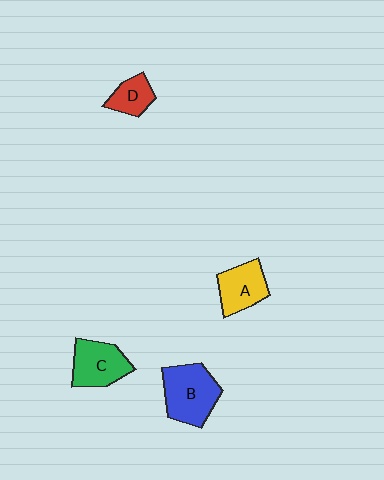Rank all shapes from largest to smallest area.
From largest to smallest: B (blue), C (green), A (yellow), D (red).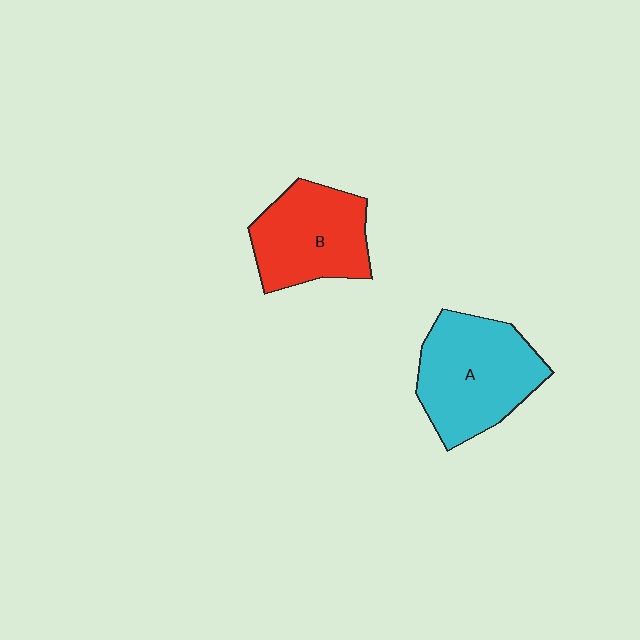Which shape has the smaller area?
Shape B (red).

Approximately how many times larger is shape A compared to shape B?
Approximately 1.2 times.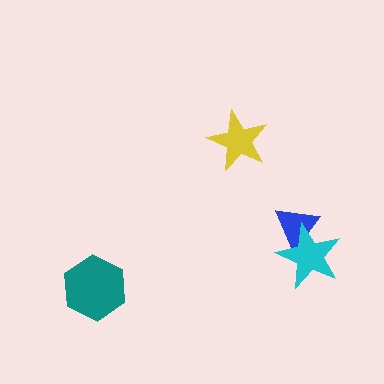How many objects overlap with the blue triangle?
1 object overlaps with the blue triangle.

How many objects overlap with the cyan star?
1 object overlaps with the cyan star.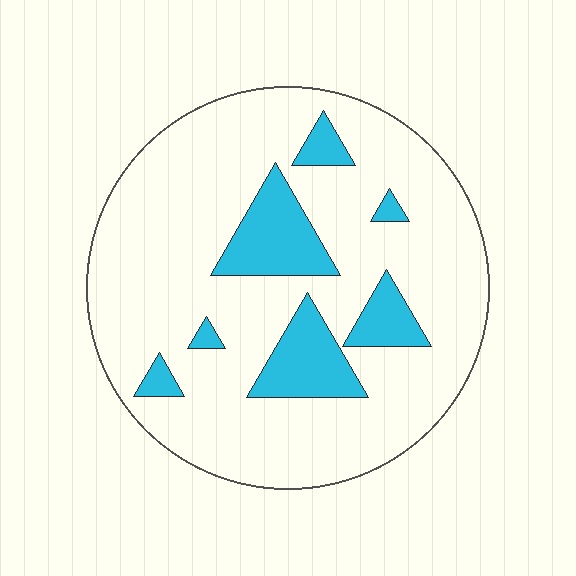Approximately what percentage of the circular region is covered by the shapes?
Approximately 15%.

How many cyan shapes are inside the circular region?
7.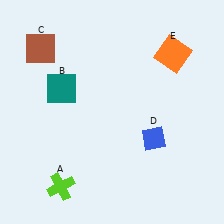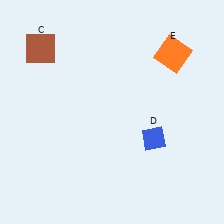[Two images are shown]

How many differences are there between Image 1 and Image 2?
There are 2 differences between the two images.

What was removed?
The teal square (B), the lime cross (A) were removed in Image 2.